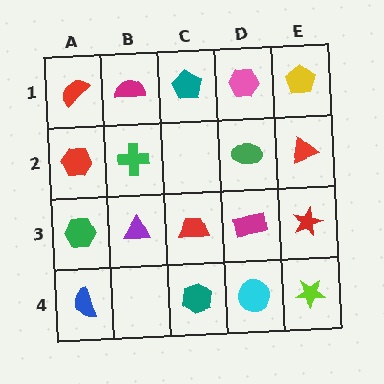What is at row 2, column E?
A red triangle.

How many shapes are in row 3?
5 shapes.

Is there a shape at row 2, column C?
No, that cell is empty.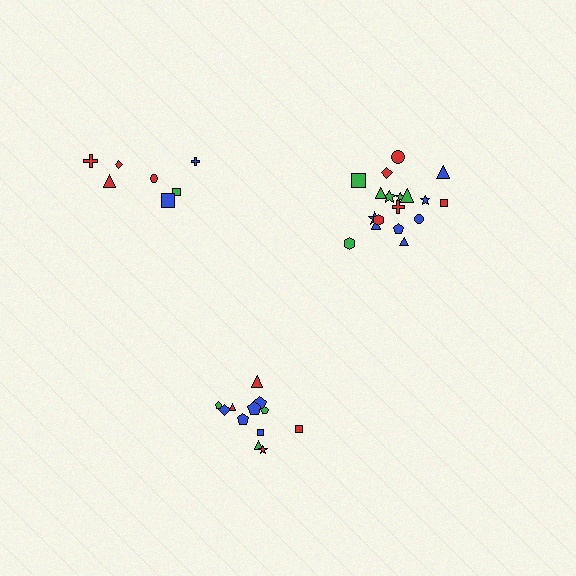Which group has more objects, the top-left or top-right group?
The top-right group.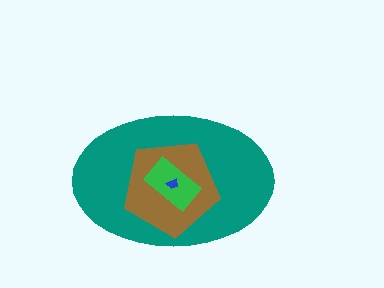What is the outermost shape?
The teal ellipse.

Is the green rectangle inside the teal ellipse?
Yes.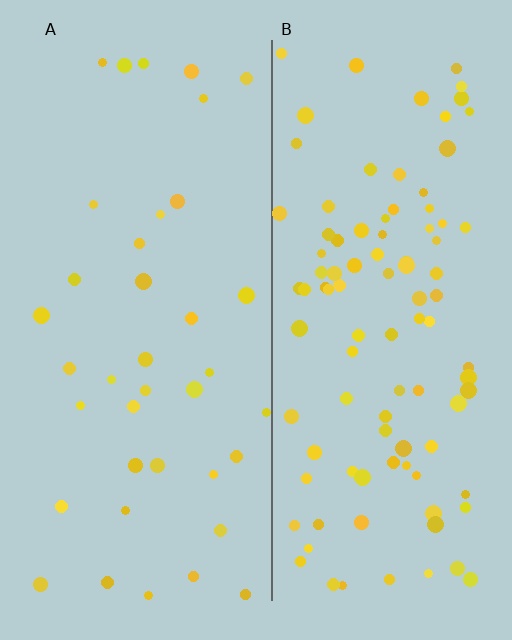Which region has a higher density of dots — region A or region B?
B (the right).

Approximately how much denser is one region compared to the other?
Approximately 2.7× — region B over region A.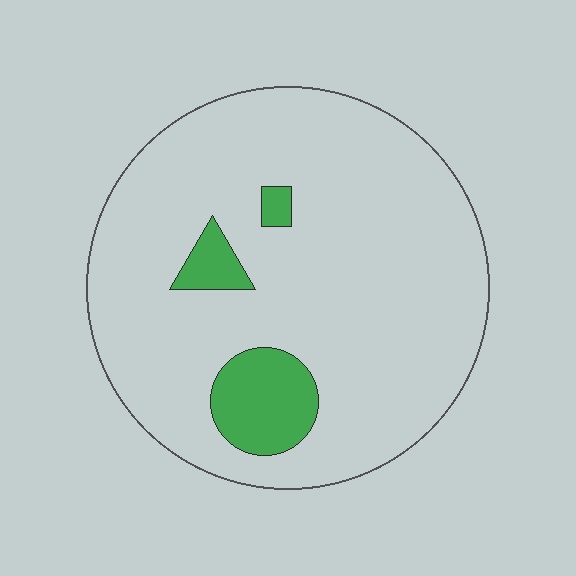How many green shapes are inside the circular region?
3.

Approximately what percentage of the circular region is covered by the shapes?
Approximately 10%.